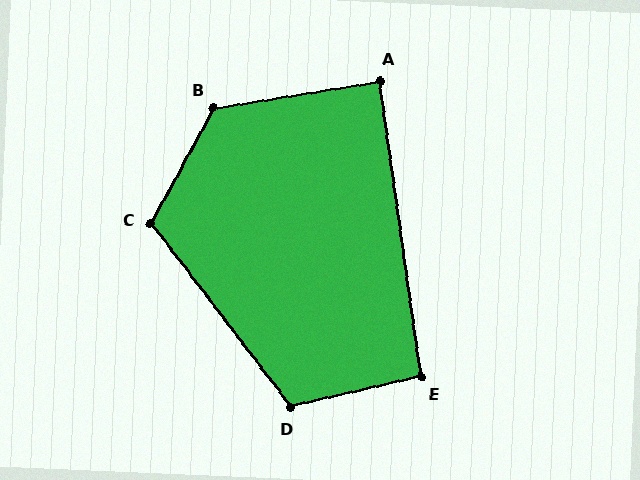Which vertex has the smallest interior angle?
A, at approximately 89 degrees.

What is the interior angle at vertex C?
Approximately 115 degrees (obtuse).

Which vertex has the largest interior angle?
B, at approximately 127 degrees.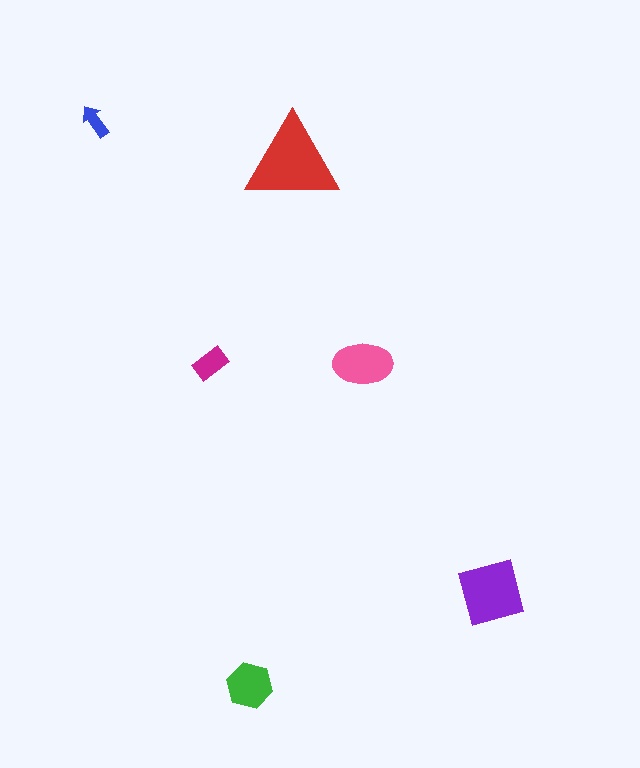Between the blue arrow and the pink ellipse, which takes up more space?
The pink ellipse.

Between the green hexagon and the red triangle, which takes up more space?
The red triangle.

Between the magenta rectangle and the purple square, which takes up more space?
The purple square.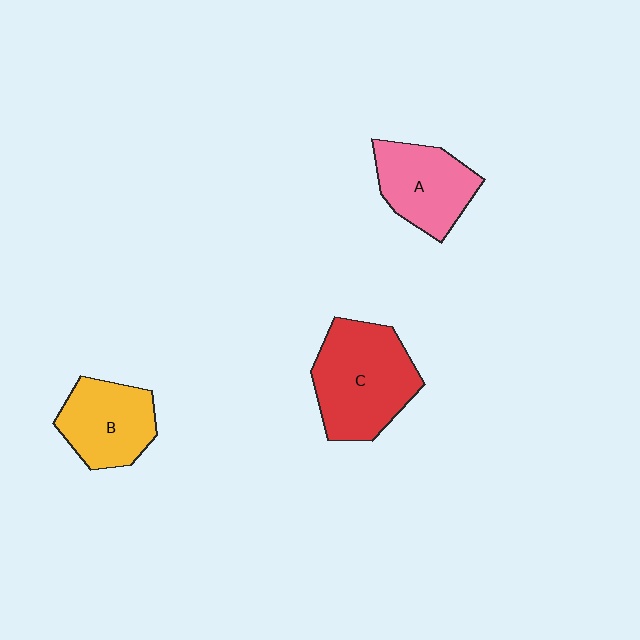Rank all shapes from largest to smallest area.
From largest to smallest: C (red), A (pink), B (yellow).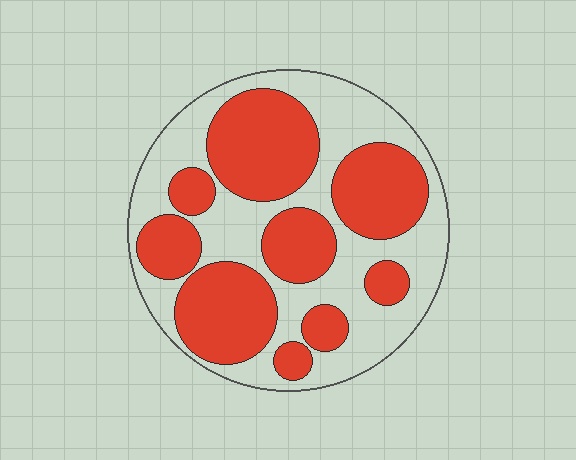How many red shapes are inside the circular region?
9.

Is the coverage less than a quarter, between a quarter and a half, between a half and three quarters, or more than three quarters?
Between a quarter and a half.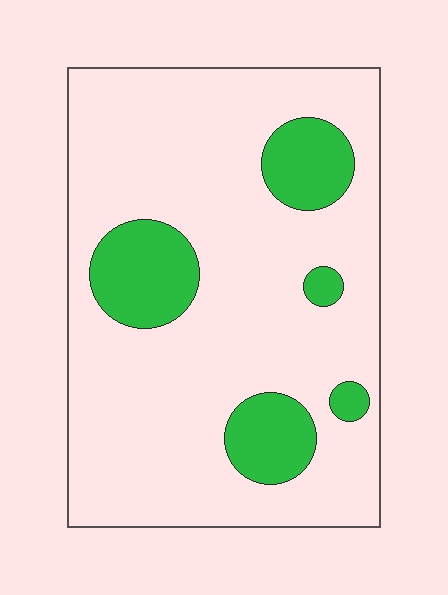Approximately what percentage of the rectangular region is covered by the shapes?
Approximately 20%.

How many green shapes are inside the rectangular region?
5.